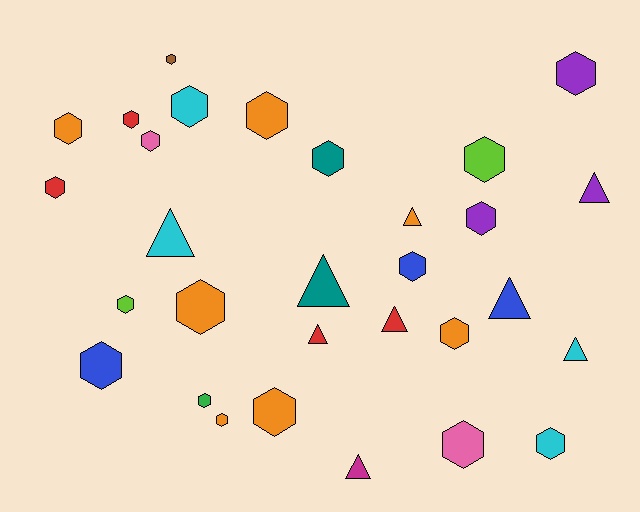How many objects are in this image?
There are 30 objects.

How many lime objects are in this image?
There are 2 lime objects.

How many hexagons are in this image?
There are 21 hexagons.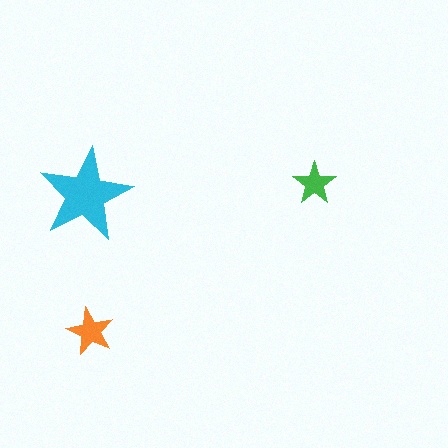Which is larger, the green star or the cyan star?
The cyan one.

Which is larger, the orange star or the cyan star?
The cyan one.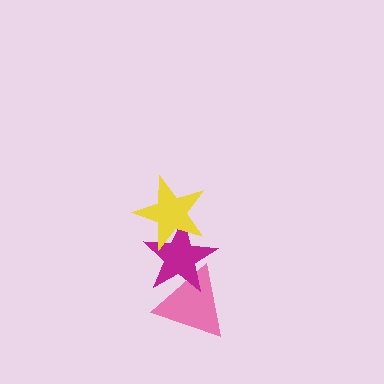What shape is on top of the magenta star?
The yellow star is on top of the magenta star.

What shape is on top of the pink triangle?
The magenta star is on top of the pink triangle.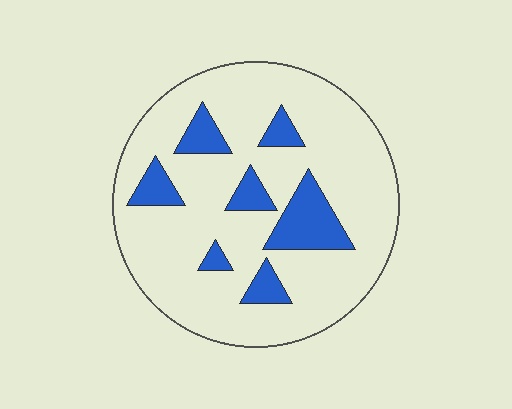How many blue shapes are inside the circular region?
7.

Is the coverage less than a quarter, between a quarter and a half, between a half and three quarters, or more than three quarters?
Less than a quarter.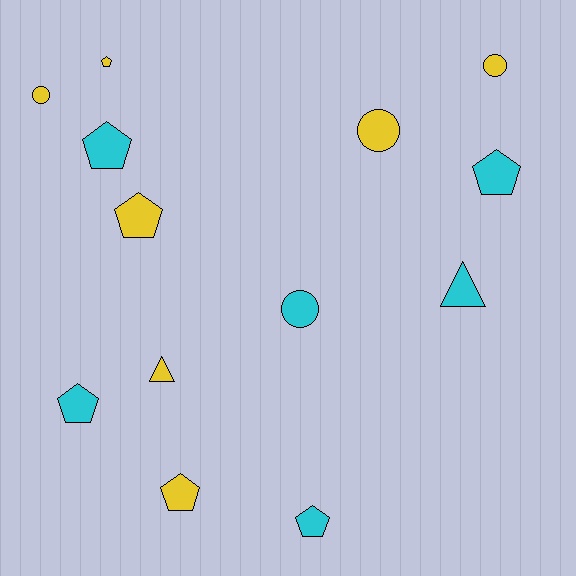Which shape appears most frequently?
Pentagon, with 7 objects.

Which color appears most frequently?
Yellow, with 7 objects.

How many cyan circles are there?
There is 1 cyan circle.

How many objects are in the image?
There are 13 objects.